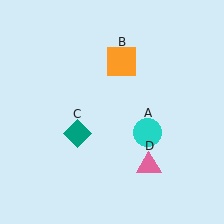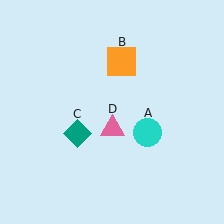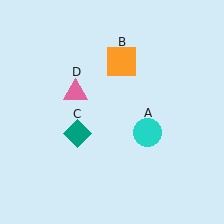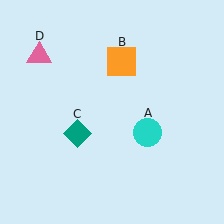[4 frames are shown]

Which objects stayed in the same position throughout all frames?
Cyan circle (object A) and orange square (object B) and teal diamond (object C) remained stationary.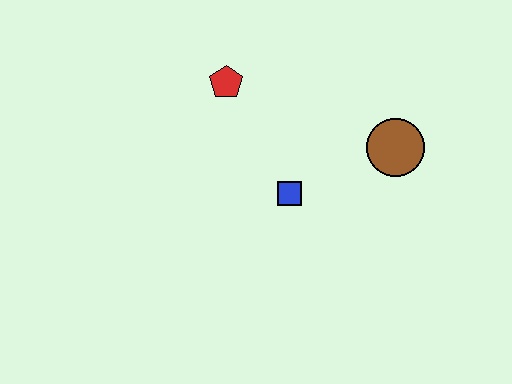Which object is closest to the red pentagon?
The blue square is closest to the red pentagon.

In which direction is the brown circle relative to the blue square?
The brown circle is to the right of the blue square.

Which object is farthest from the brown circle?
The red pentagon is farthest from the brown circle.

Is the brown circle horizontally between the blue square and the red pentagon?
No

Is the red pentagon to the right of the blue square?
No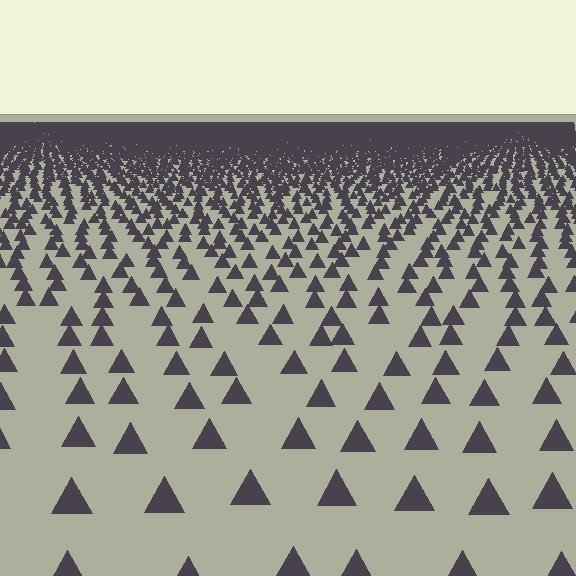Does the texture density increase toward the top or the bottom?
Density increases toward the top.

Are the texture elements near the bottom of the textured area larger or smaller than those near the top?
Larger. Near the bottom, elements are closer to the viewer and appear at a bigger on-screen size.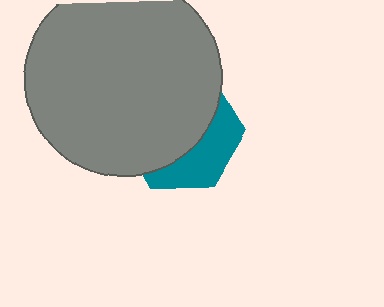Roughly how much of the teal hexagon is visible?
A small part of it is visible (roughly 35%).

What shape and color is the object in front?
The object in front is a gray circle.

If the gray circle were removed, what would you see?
You would see the complete teal hexagon.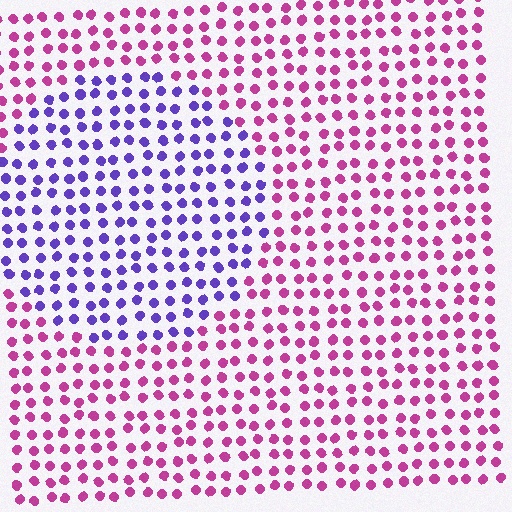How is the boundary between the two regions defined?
The boundary is defined purely by a slight shift in hue (about 61 degrees). Spacing, size, and orientation are identical on both sides.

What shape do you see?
I see a circle.